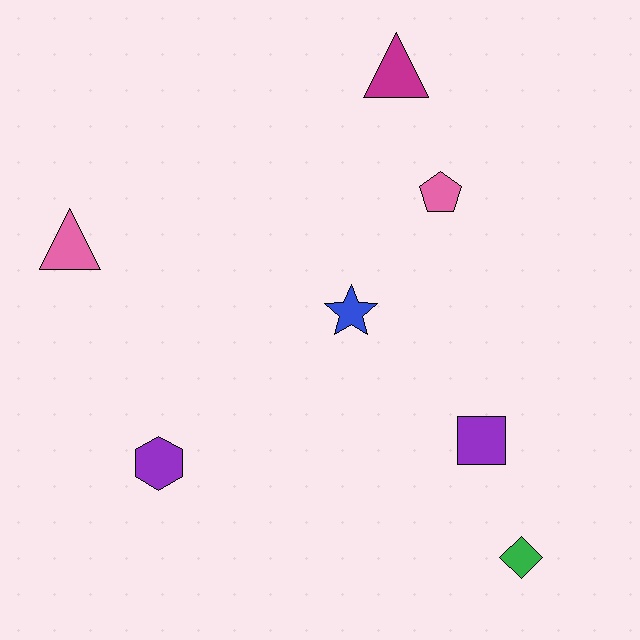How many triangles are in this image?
There are 2 triangles.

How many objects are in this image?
There are 7 objects.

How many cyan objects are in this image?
There are no cyan objects.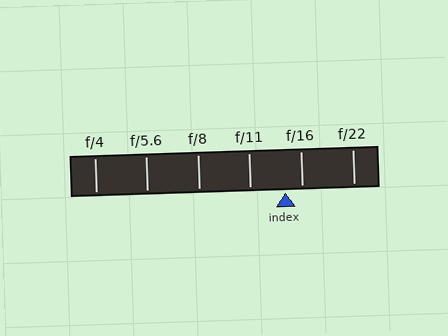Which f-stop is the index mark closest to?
The index mark is closest to f/16.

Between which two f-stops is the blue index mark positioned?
The index mark is between f/11 and f/16.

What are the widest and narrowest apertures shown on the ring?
The widest aperture shown is f/4 and the narrowest is f/22.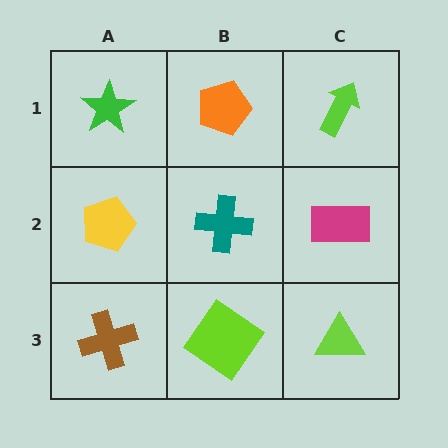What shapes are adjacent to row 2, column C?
A lime arrow (row 1, column C), a lime triangle (row 3, column C), a teal cross (row 2, column B).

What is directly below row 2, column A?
A brown cross.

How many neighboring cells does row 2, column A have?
3.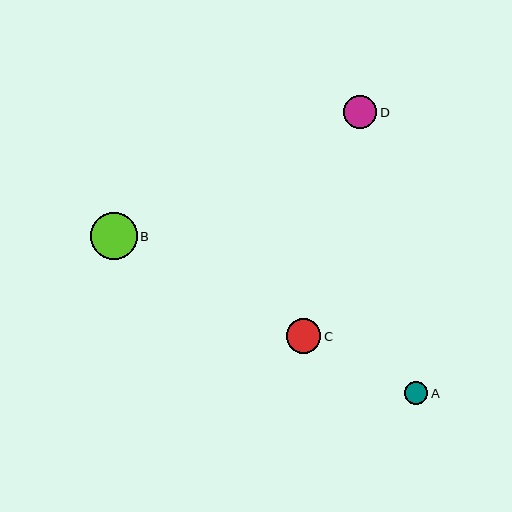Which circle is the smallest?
Circle A is the smallest with a size of approximately 24 pixels.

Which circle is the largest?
Circle B is the largest with a size of approximately 47 pixels.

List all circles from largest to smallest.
From largest to smallest: B, C, D, A.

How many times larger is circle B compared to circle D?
Circle B is approximately 1.4 times the size of circle D.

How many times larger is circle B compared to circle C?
Circle B is approximately 1.4 times the size of circle C.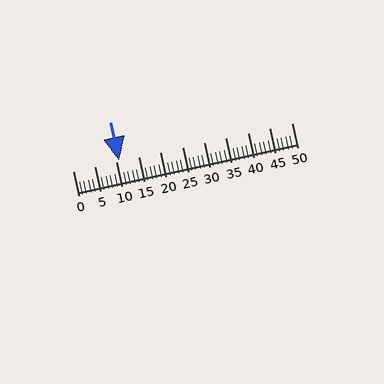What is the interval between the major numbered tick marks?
The major tick marks are spaced 5 units apart.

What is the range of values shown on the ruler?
The ruler shows values from 0 to 50.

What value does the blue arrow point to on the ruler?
The blue arrow points to approximately 10.